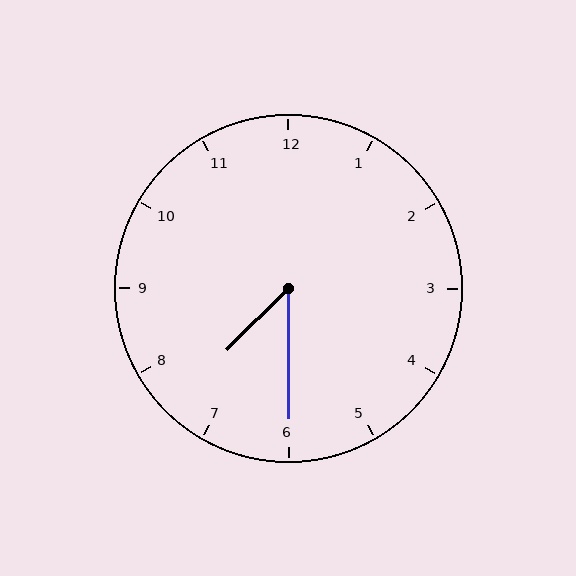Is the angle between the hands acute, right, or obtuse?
It is acute.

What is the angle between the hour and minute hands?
Approximately 45 degrees.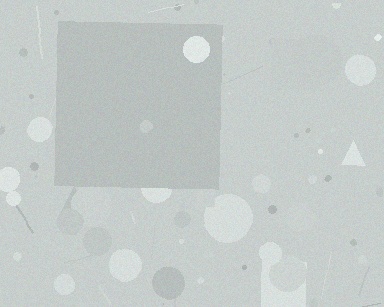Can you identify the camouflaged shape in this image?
The camouflaged shape is a square.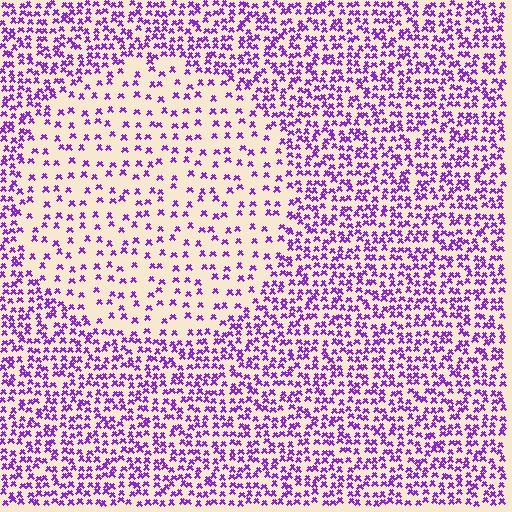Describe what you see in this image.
The image contains small purple elements arranged at two different densities. A circle-shaped region is visible where the elements are less densely packed than the surrounding area.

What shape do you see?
I see a circle.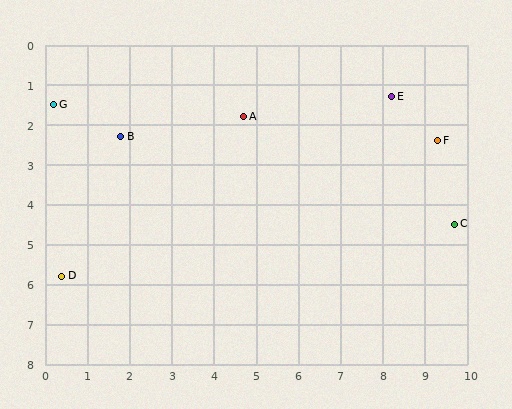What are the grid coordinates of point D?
Point D is at approximately (0.4, 5.8).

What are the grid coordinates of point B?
Point B is at approximately (1.8, 2.3).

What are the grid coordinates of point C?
Point C is at approximately (9.7, 4.5).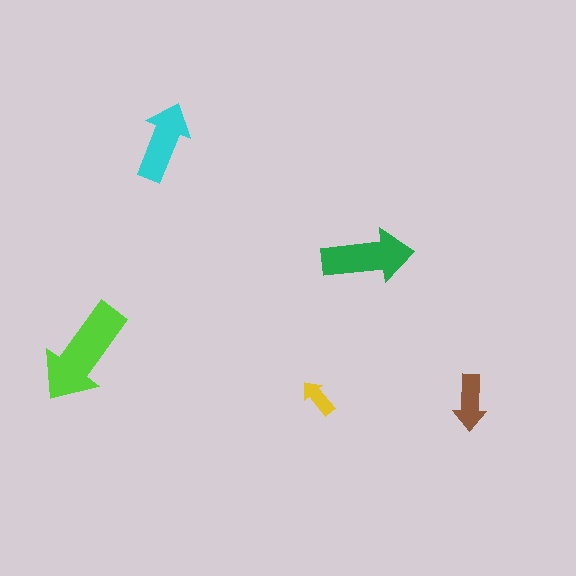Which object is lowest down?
The brown arrow is bottommost.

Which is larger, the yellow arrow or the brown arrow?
The brown one.